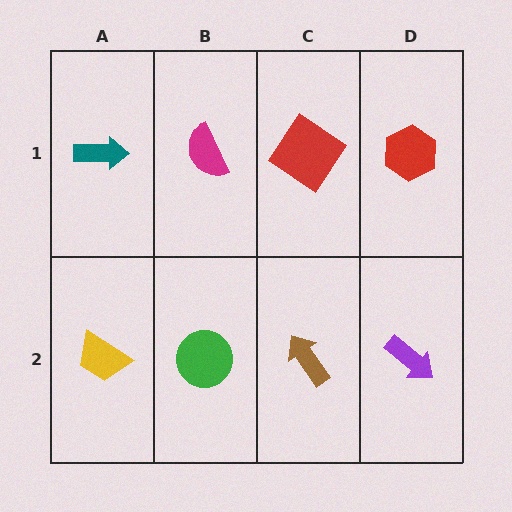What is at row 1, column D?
A red hexagon.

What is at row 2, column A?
A yellow trapezoid.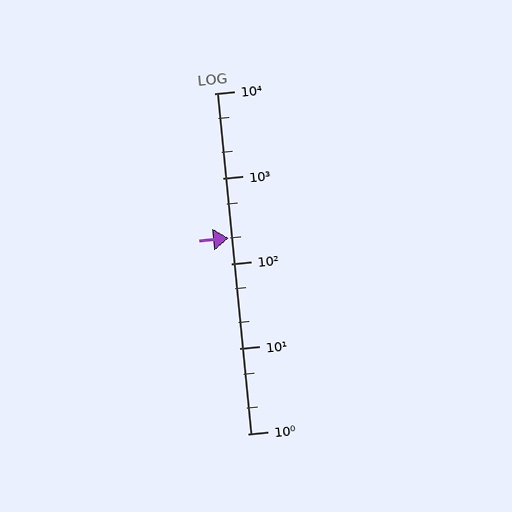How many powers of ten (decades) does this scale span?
The scale spans 4 decades, from 1 to 10000.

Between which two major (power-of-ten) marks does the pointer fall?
The pointer is between 100 and 1000.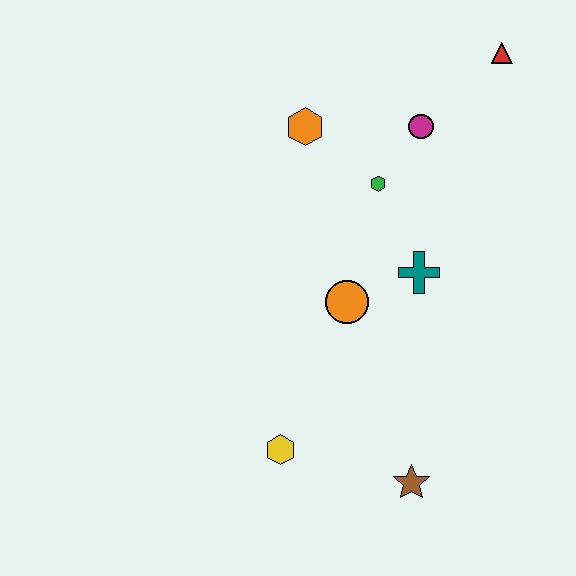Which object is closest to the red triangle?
The magenta circle is closest to the red triangle.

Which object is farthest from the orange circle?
The red triangle is farthest from the orange circle.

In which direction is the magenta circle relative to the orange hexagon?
The magenta circle is to the right of the orange hexagon.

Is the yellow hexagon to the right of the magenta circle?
No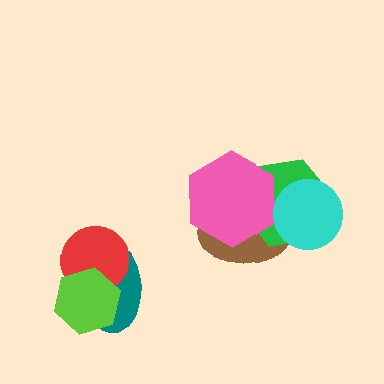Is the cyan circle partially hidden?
No, no other shape covers it.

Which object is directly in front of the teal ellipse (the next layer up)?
The red circle is directly in front of the teal ellipse.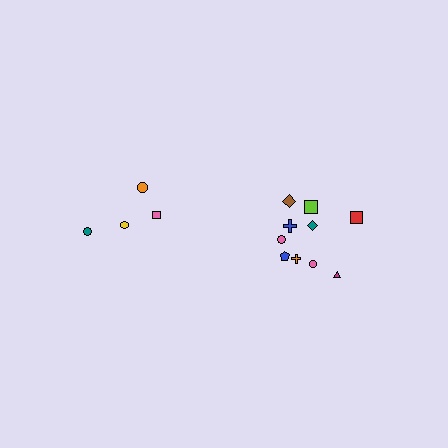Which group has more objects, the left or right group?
The right group.